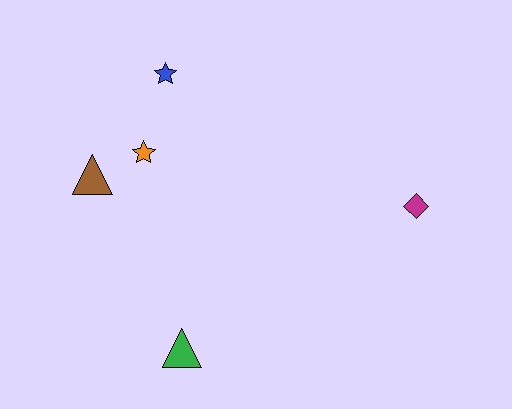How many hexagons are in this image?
There are no hexagons.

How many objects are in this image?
There are 5 objects.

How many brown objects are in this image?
There is 1 brown object.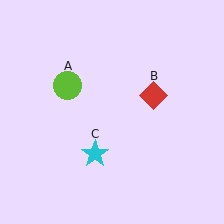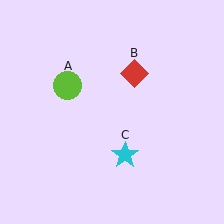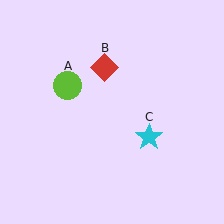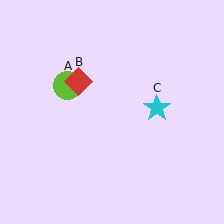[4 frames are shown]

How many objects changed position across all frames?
2 objects changed position: red diamond (object B), cyan star (object C).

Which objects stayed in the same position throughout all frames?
Lime circle (object A) remained stationary.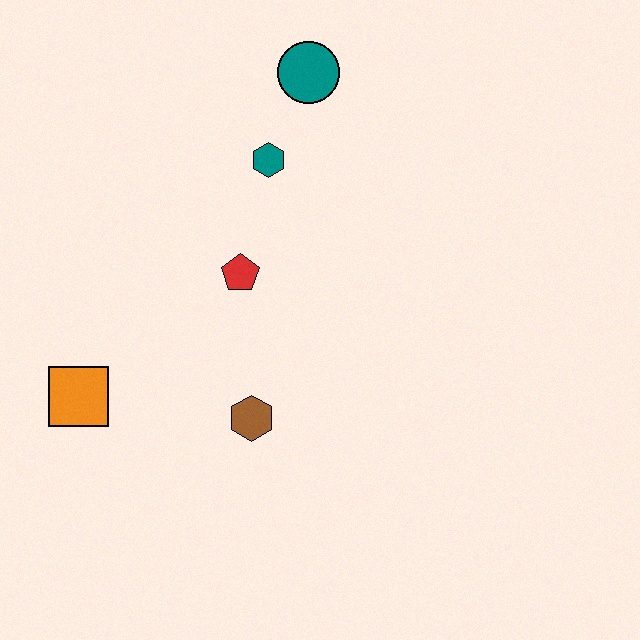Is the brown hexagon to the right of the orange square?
Yes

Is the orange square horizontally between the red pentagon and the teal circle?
No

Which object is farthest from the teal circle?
The orange square is farthest from the teal circle.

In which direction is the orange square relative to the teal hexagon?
The orange square is below the teal hexagon.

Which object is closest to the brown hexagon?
The red pentagon is closest to the brown hexagon.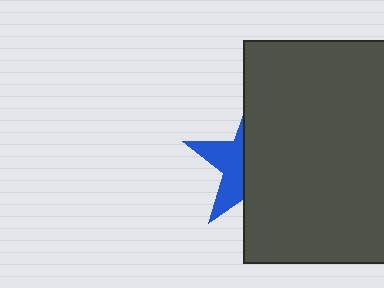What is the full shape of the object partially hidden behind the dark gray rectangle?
The partially hidden object is a blue star.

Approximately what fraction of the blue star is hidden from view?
Roughly 62% of the blue star is hidden behind the dark gray rectangle.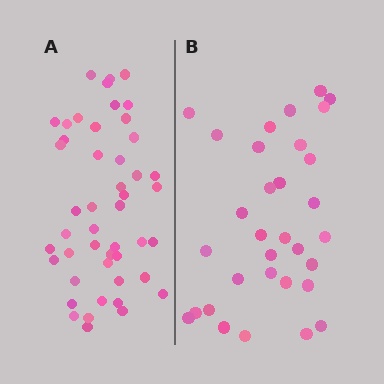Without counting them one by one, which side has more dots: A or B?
Region A (the left region) has more dots.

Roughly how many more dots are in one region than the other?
Region A has approximately 15 more dots than region B.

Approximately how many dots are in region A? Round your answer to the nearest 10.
About 50 dots. (The exact count is 47, which rounds to 50.)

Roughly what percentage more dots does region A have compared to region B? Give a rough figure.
About 45% more.